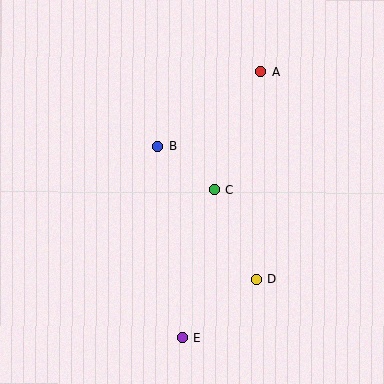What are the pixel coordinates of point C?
Point C is at (214, 190).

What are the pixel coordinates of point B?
Point B is at (158, 146).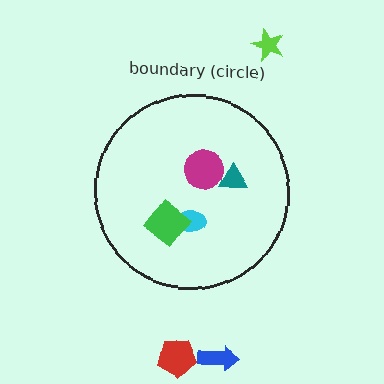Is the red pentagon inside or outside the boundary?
Outside.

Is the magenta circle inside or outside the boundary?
Inside.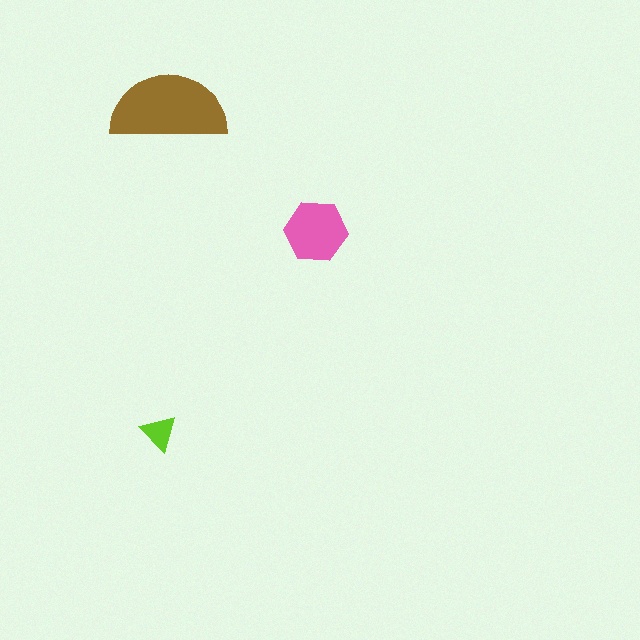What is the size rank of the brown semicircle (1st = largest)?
1st.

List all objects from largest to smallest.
The brown semicircle, the pink hexagon, the lime triangle.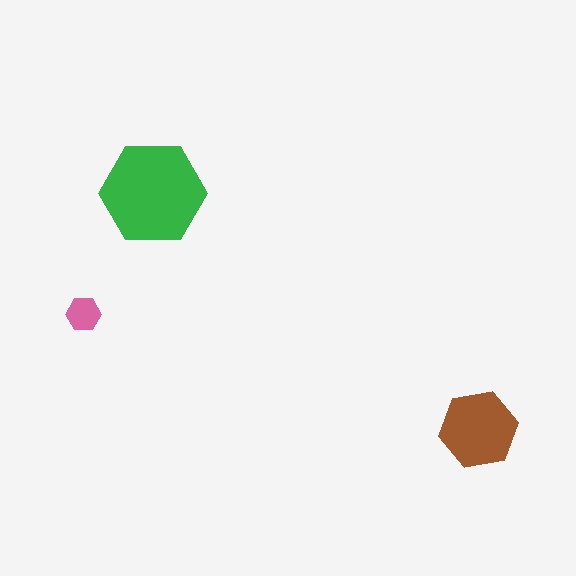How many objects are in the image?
There are 3 objects in the image.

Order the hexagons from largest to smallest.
the green one, the brown one, the pink one.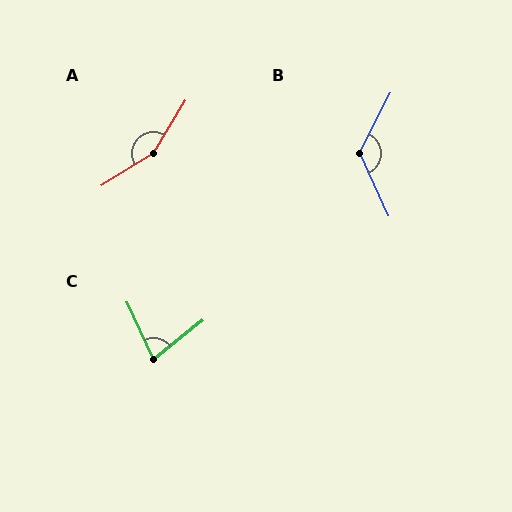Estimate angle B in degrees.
Approximately 128 degrees.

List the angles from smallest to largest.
C (76°), B (128°), A (153°).